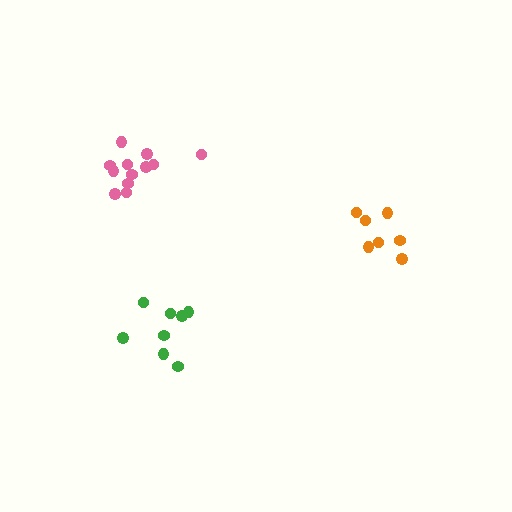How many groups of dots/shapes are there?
There are 3 groups.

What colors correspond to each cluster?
The clusters are colored: orange, green, pink.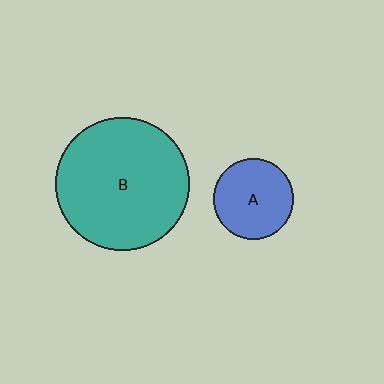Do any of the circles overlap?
No, none of the circles overlap.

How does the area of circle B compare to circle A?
Approximately 2.8 times.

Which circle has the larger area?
Circle B (teal).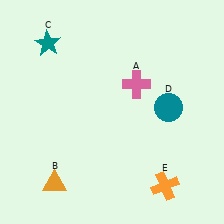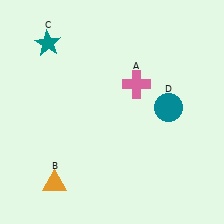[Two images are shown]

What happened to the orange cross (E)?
The orange cross (E) was removed in Image 2. It was in the bottom-right area of Image 1.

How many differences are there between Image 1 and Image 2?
There is 1 difference between the two images.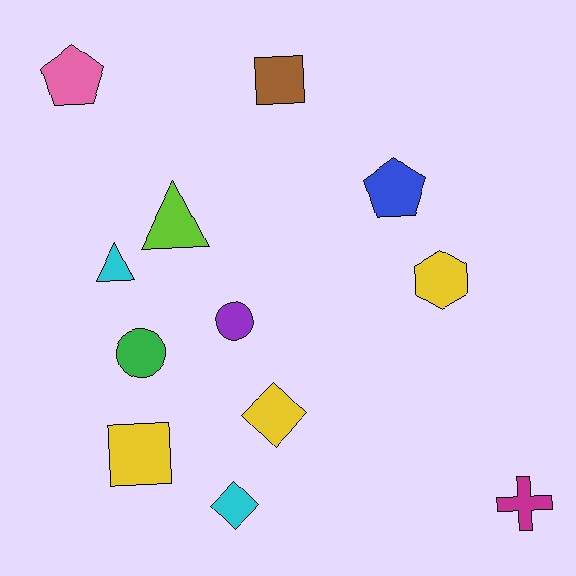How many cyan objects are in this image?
There are 2 cyan objects.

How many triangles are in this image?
There are 2 triangles.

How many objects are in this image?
There are 12 objects.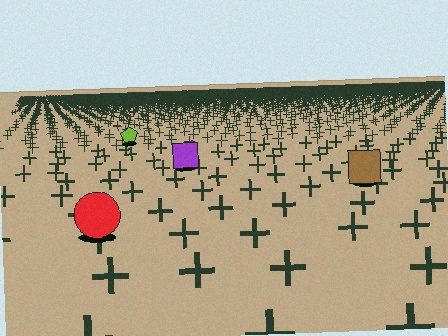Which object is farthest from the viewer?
The lime pentagon is farthest from the viewer. It appears smaller and the ground texture around it is denser.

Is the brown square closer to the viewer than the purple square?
Yes. The brown square is closer — you can tell from the texture gradient: the ground texture is coarser near it.